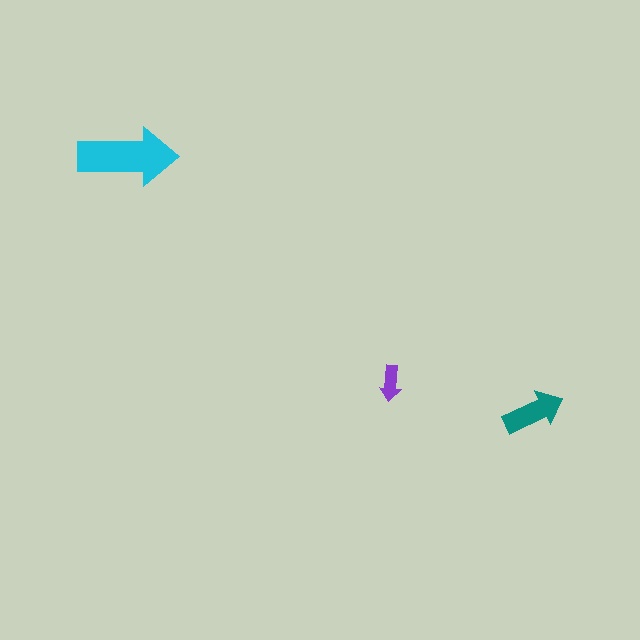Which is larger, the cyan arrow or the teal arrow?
The cyan one.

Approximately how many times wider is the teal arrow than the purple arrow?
About 1.5 times wider.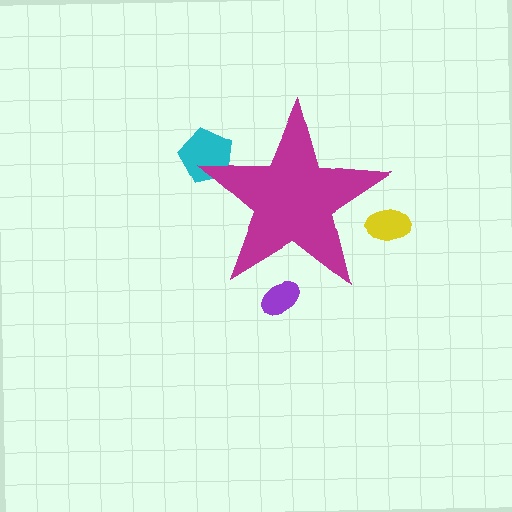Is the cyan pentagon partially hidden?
Yes, the cyan pentagon is partially hidden behind the magenta star.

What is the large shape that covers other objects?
A magenta star.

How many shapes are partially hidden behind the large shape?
3 shapes are partially hidden.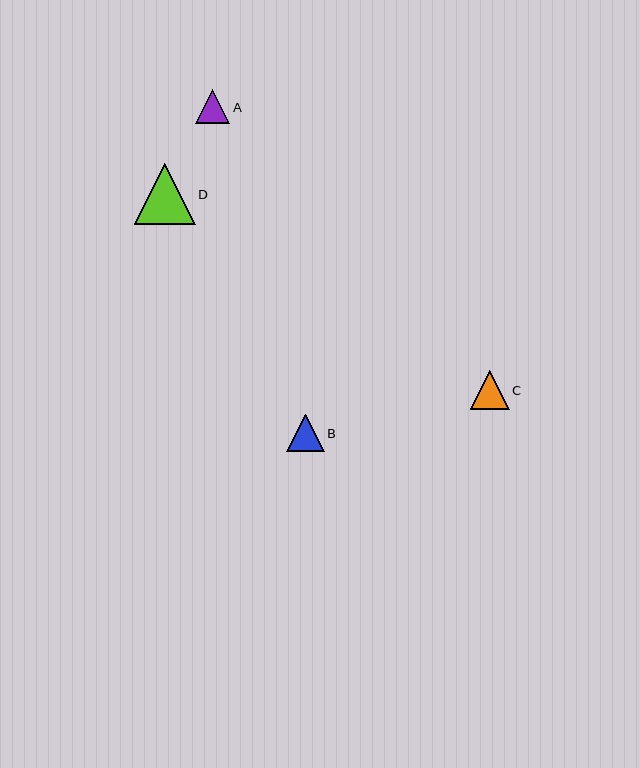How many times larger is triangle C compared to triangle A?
Triangle C is approximately 1.1 times the size of triangle A.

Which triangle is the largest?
Triangle D is the largest with a size of approximately 61 pixels.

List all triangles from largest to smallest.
From largest to smallest: D, C, B, A.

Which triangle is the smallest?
Triangle A is the smallest with a size of approximately 34 pixels.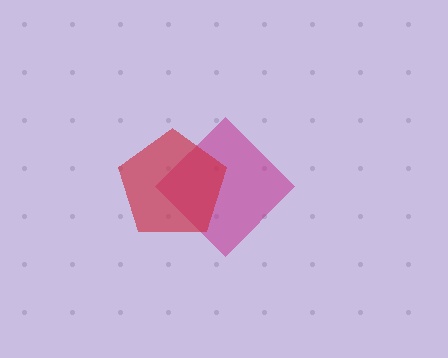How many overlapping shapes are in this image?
There are 2 overlapping shapes in the image.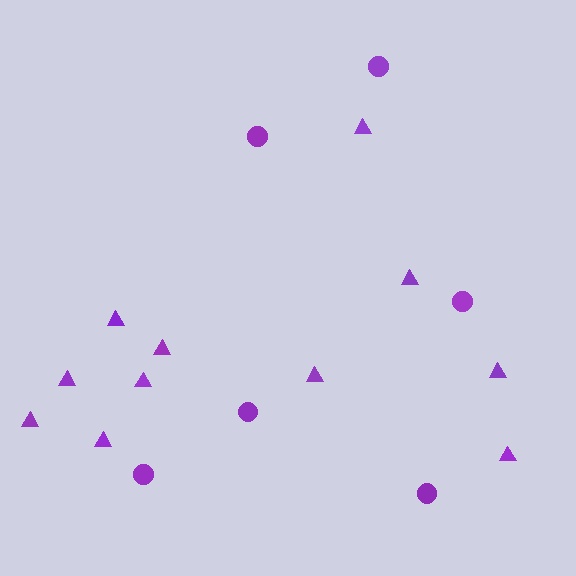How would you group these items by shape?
There are 2 groups: one group of triangles (11) and one group of circles (6).